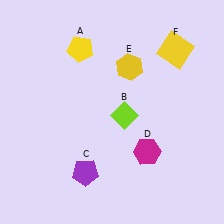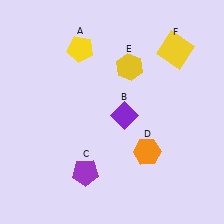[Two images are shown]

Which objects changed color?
B changed from lime to purple. D changed from magenta to orange.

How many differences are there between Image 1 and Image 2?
There are 2 differences between the two images.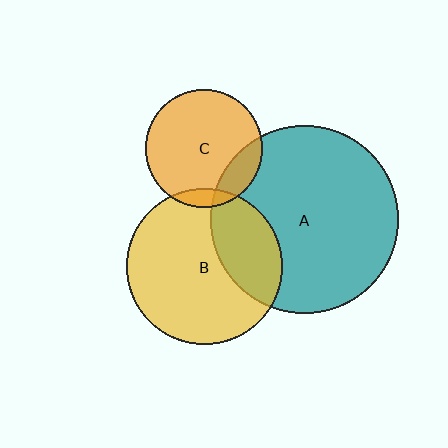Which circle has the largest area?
Circle A (teal).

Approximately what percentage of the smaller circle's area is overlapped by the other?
Approximately 10%.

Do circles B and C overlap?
Yes.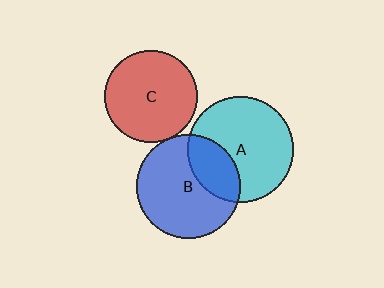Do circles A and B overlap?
Yes.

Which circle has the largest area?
Circle A (cyan).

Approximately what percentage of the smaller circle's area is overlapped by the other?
Approximately 30%.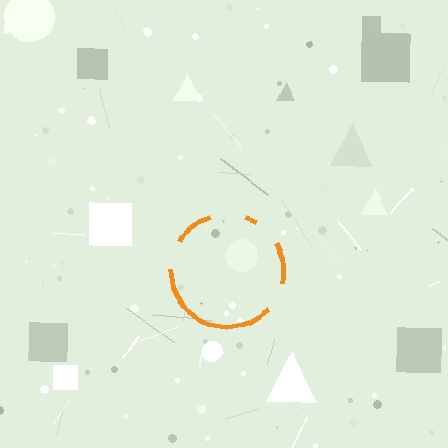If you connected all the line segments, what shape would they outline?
They would outline a circle.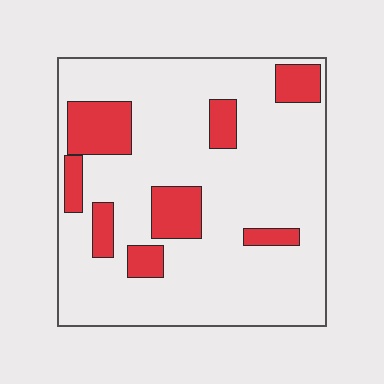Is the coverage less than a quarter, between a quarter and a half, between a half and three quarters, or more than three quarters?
Less than a quarter.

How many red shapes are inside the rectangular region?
8.